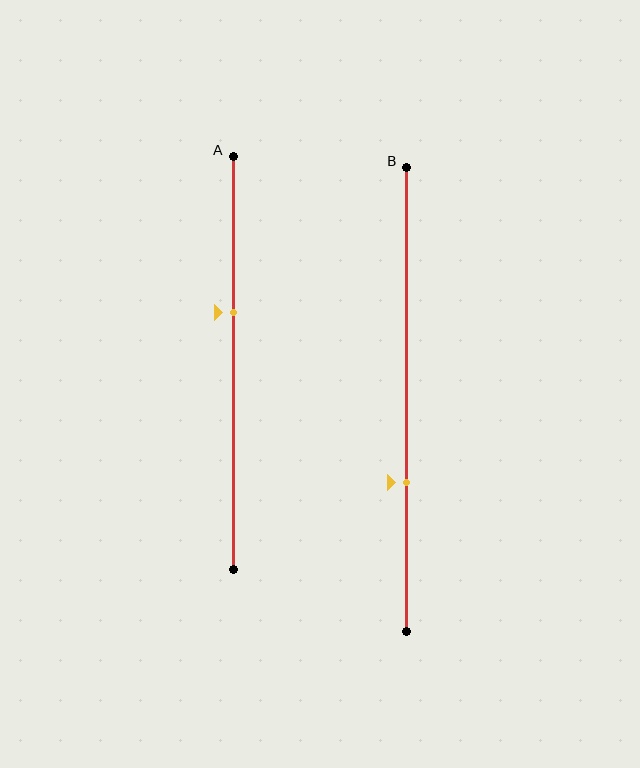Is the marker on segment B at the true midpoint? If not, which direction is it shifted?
No, the marker on segment B is shifted downward by about 18% of the segment length.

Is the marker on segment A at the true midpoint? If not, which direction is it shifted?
No, the marker on segment A is shifted upward by about 12% of the segment length.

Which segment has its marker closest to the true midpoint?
Segment A has its marker closest to the true midpoint.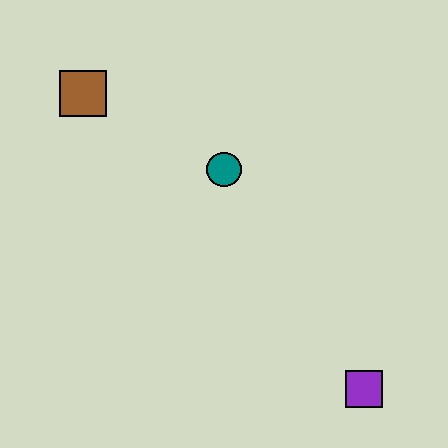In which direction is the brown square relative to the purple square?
The brown square is above the purple square.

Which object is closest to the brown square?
The teal circle is closest to the brown square.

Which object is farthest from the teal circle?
The purple square is farthest from the teal circle.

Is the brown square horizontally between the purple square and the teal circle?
No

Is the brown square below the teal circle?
No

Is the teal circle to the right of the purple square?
No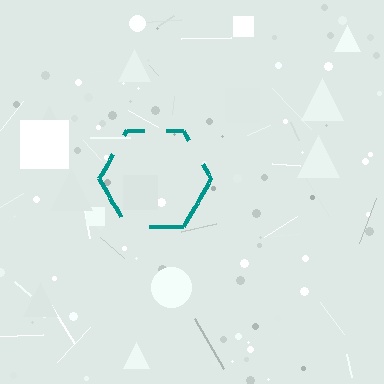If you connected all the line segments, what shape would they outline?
They would outline a hexagon.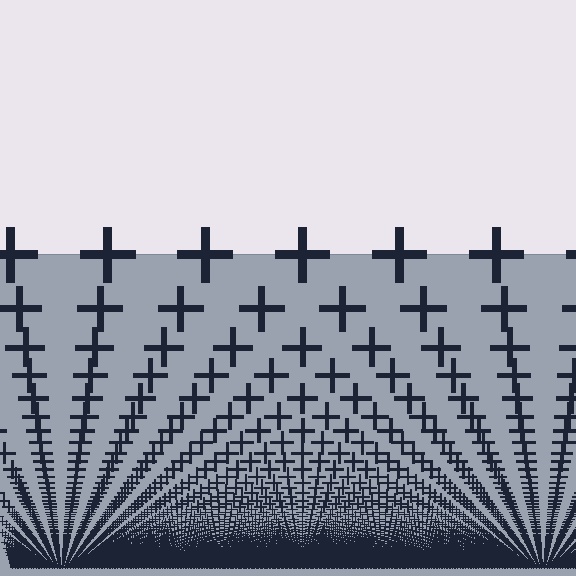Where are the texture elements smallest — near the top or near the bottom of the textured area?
Near the bottom.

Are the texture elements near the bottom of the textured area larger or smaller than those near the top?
Smaller. The gradient is inverted — elements near the bottom are smaller and denser.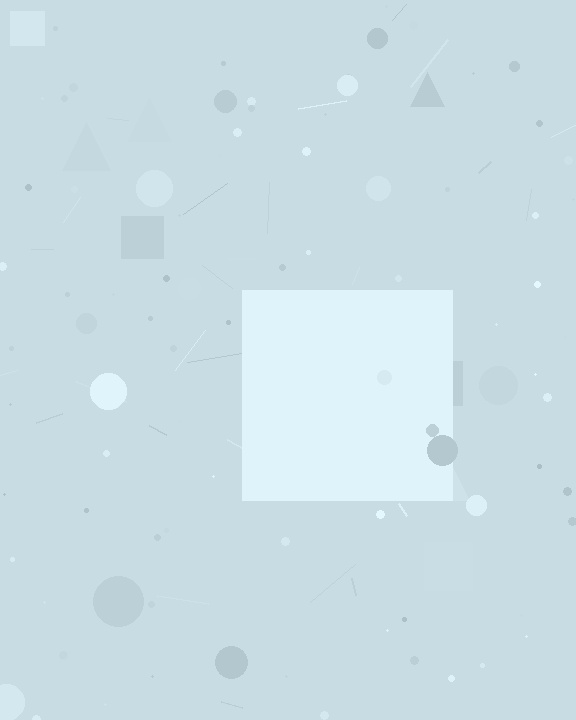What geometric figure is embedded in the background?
A square is embedded in the background.